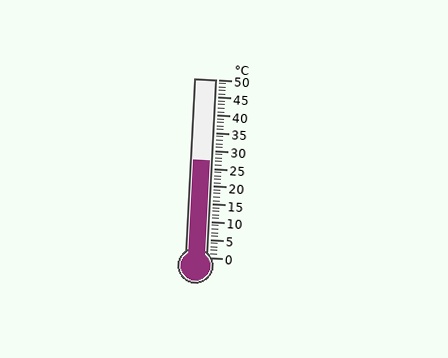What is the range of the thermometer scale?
The thermometer scale ranges from 0°C to 50°C.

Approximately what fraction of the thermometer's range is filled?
The thermometer is filled to approximately 55% of its range.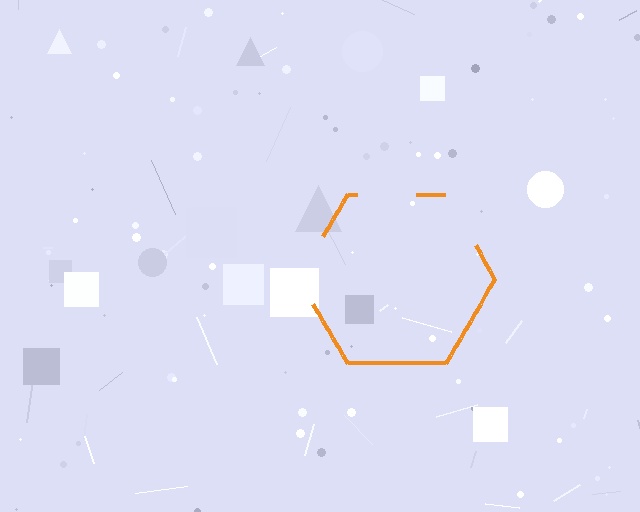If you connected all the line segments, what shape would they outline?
They would outline a hexagon.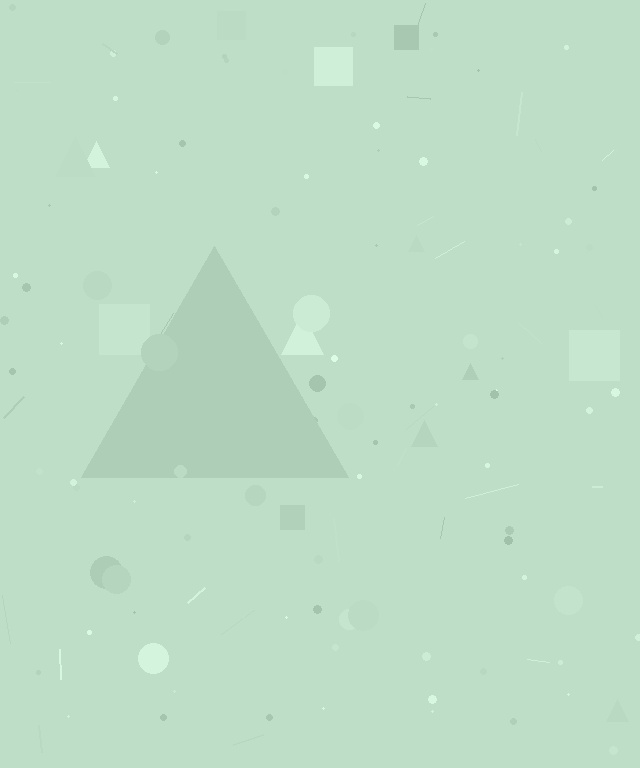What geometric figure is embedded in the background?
A triangle is embedded in the background.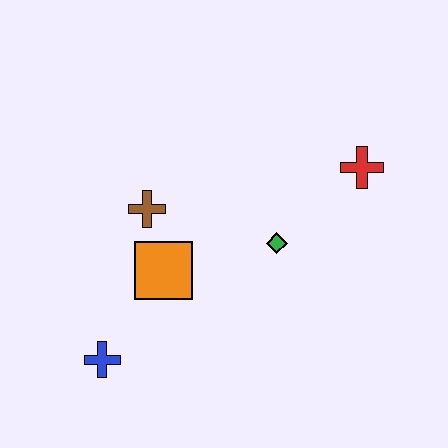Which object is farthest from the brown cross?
The red cross is farthest from the brown cross.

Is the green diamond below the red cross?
Yes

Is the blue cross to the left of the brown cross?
Yes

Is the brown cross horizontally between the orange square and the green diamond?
No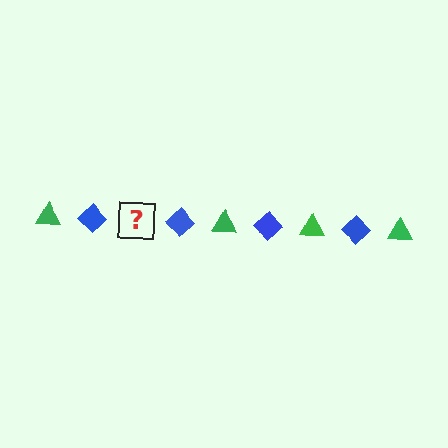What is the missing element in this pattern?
The missing element is a green triangle.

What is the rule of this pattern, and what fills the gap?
The rule is that the pattern alternates between green triangle and blue diamond. The gap should be filled with a green triangle.